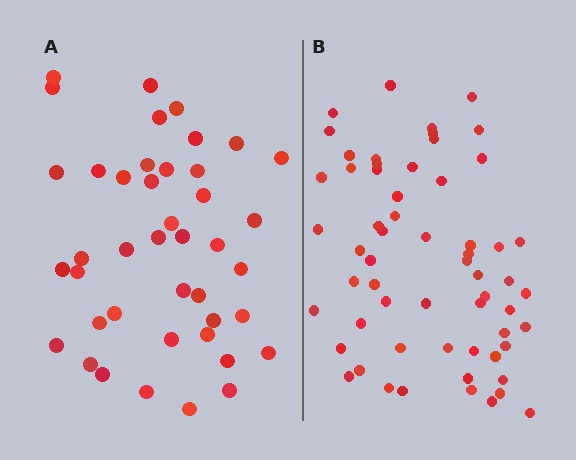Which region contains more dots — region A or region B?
Region B (the right region) has more dots.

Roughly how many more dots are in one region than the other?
Region B has approximately 20 more dots than region A.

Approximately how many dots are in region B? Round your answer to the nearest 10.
About 60 dots.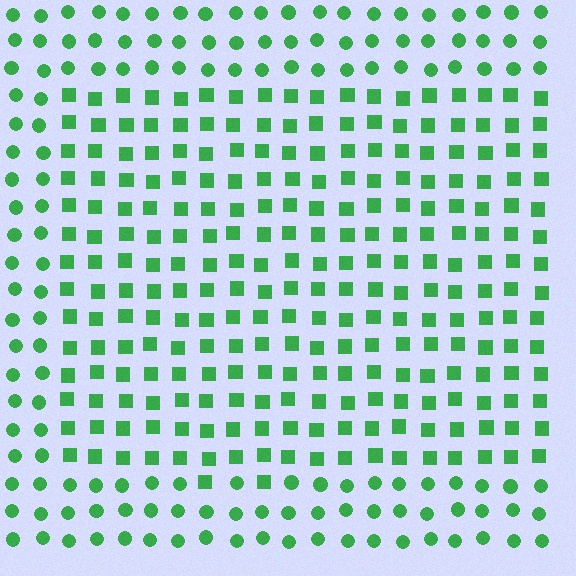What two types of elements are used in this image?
The image uses squares inside the rectangle region and circles outside it.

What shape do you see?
I see a rectangle.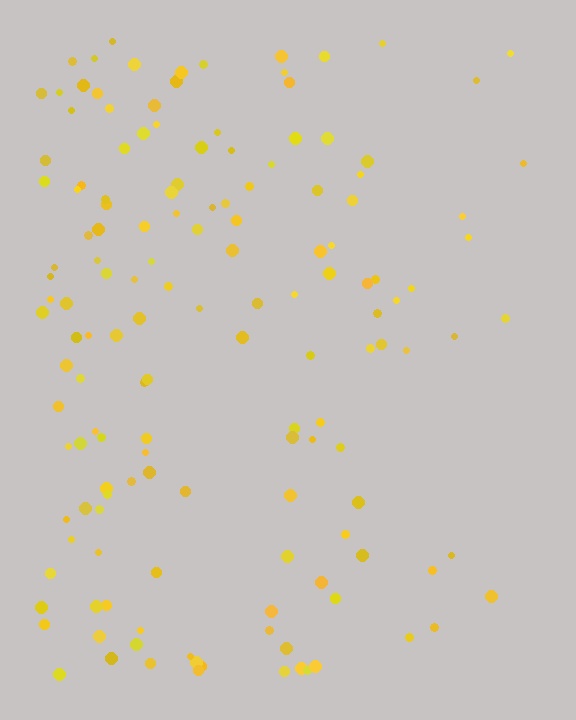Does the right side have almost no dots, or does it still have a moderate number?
Still a moderate number, just noticeably fewer than the left.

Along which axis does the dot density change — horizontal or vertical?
Horizontal.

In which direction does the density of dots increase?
From right to left, with the left side densest.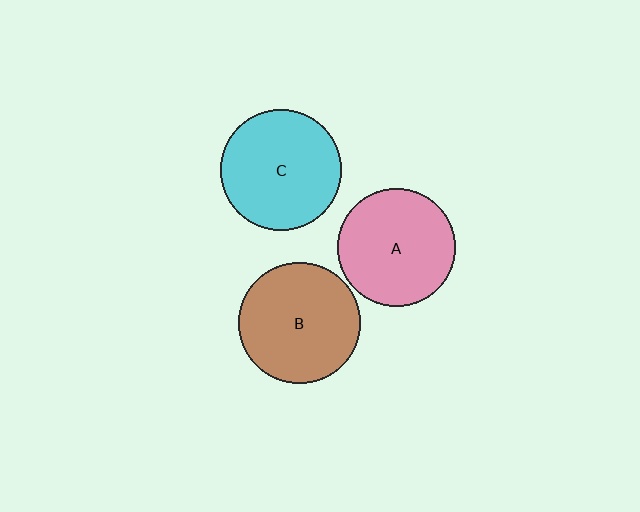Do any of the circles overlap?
No, none of the circles overlap.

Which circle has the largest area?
Circle B (brown).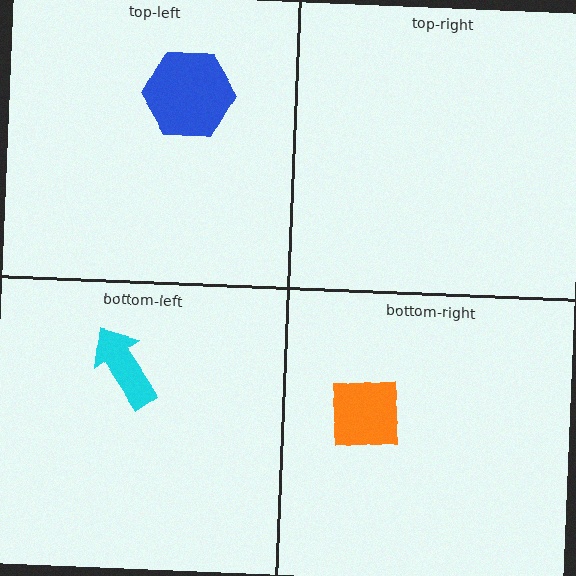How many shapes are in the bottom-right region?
1.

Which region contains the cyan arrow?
The bottom-left region.